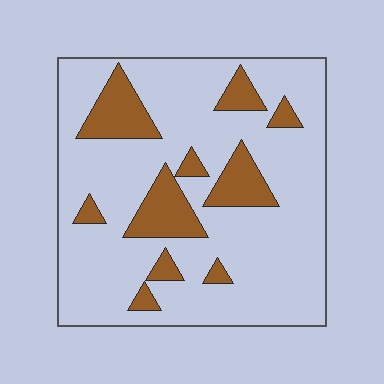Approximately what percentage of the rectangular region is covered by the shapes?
Approximately 20%.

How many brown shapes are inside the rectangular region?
10.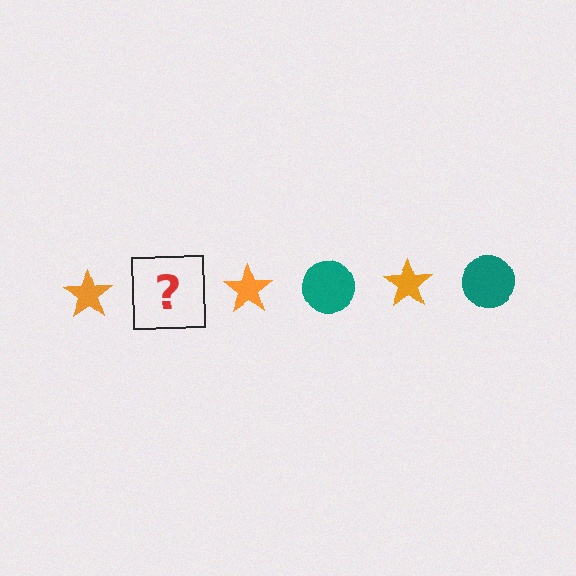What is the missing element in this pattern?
The missing element is a teal circle.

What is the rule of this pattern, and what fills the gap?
The rule is that the pattern alternates between orange star and teal circle. The gap should be filled with a teal circle.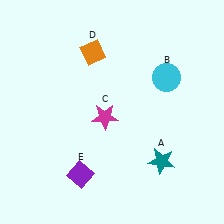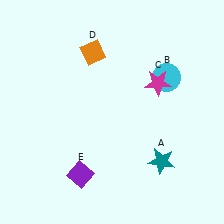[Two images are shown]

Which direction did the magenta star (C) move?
The magenta star (C) moved right.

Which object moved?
The magenta star (C) moved right.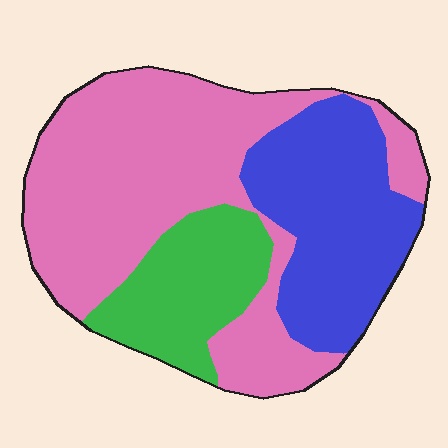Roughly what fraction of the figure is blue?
Blue covers around 30% of the figure.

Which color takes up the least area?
Green, at roughly 20%.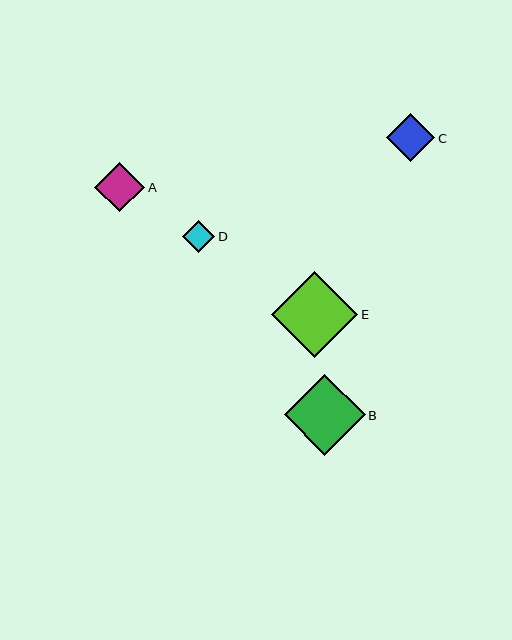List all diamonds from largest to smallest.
From largest to smallest: E, B, A, C, D.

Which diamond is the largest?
Diamond E is the largest with a size of approximately 86 pixels.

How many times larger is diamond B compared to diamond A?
Diamond B is approximately 1.6 times the size of diamond A.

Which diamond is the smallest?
Diamond D is the smallest with a size of approximately 32 pixels.